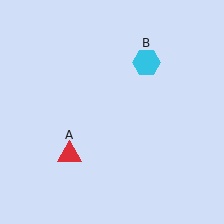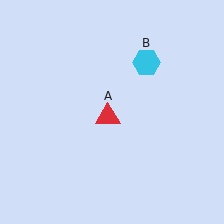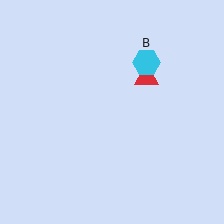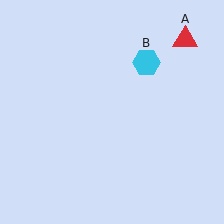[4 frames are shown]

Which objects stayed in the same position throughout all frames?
Cyan hexagon (object B) remained stationary.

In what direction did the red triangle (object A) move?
The red triangle (object A) moved up and to the right.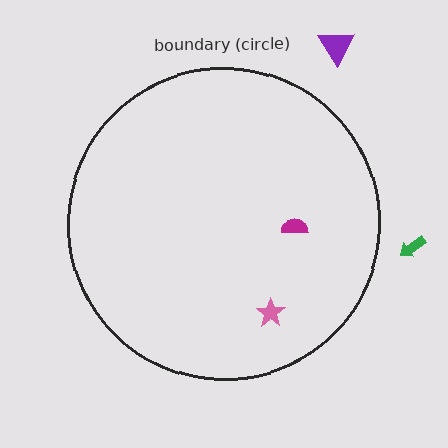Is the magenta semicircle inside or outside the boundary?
Inside.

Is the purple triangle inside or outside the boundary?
Outside.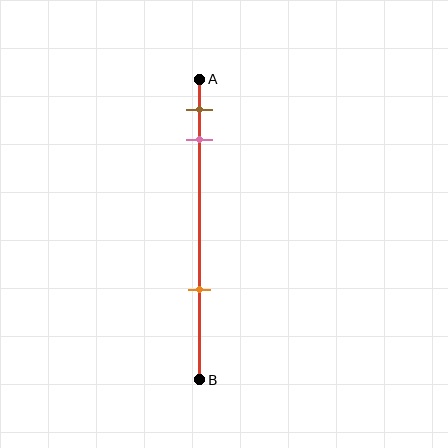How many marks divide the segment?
There are 3 marks dividing the segment.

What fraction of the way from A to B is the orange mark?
The orange mark is approximately 70% (0.7) of the way from A to B.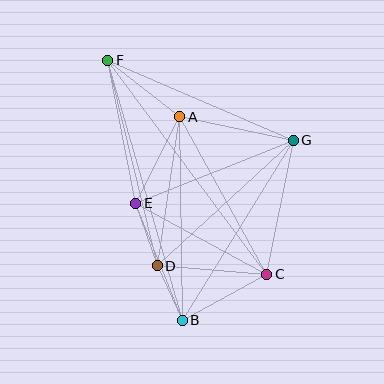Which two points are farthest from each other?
Points B and F are farthest from each other.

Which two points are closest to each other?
Points B and D are closest to each other.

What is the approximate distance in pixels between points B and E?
The distance between B and E is approximately 126 pixels.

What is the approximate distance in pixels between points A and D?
The distance between A and D is approximately 151 pixels.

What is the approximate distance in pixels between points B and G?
The distance between B and G is approximately 211 pixels.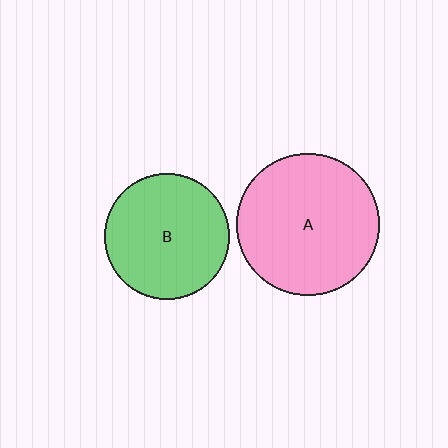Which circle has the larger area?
Circle A (pink).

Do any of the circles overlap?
No, none of the circles overlap.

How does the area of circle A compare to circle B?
Approximately 1.3 times.